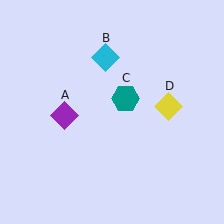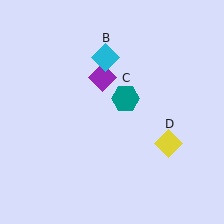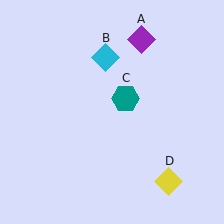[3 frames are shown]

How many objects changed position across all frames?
2 objects changed position: purple diamond (object A), yellow diamond (object D).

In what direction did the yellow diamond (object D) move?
The yellow diamond (object D) moved down.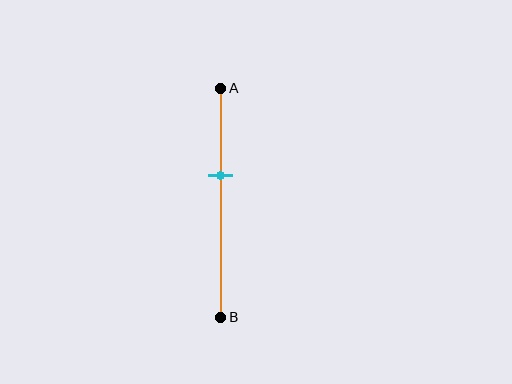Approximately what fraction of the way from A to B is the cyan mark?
The cyan mark is approximately 40% of the way from A to B.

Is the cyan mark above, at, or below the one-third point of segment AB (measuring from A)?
The cyan mark is below the one-third point of segment AB.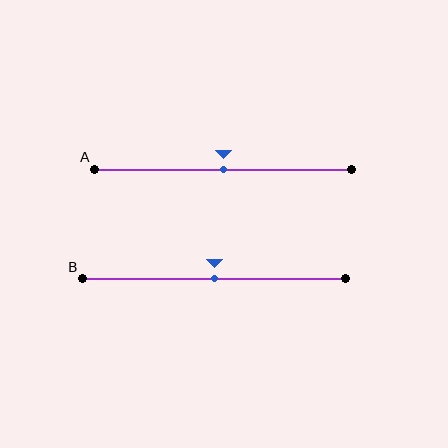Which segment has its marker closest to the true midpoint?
Segment A has its marker closest to the true midpoint.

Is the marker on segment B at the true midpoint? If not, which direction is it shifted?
Yes, the marker on segment B is at the true midpoint.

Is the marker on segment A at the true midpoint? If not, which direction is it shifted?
Yes, the marker on segment A is at the true midpoint.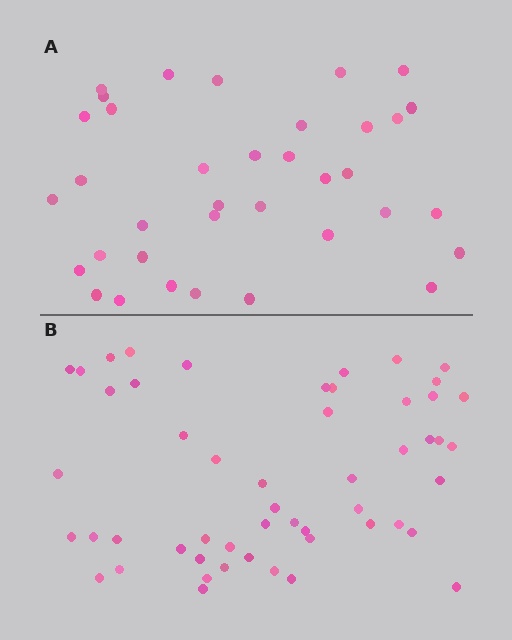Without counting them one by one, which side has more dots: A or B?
Region B (the bottom region) has more dots.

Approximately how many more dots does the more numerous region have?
Region B has approximately 15 more dots than region A.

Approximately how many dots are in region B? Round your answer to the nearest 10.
About 50 dots. (The exact count is 52, which rounds to 50.)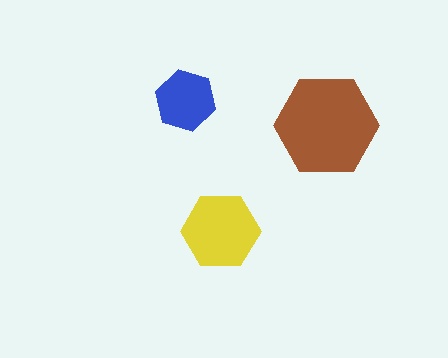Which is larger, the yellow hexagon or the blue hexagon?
The yellow one.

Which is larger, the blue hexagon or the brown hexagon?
The brown one.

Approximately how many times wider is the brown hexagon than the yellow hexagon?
About 1.5 times wider.